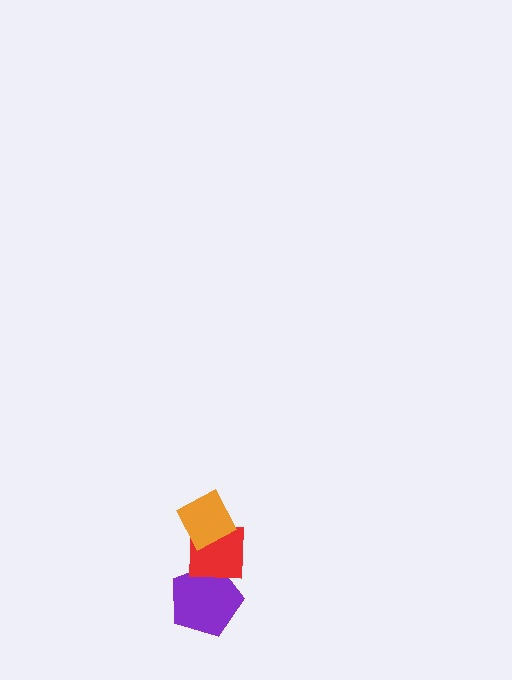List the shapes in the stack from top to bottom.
From top to bottom: the orange diamond, the red square, the purple pentagon.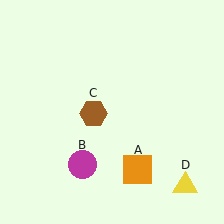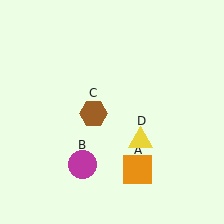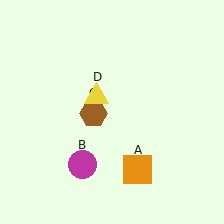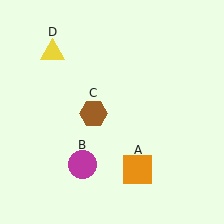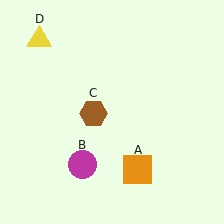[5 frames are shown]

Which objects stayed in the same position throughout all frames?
Orange square (object A) and magenta circle (object B) and brown hexagon (object C) remained stationary.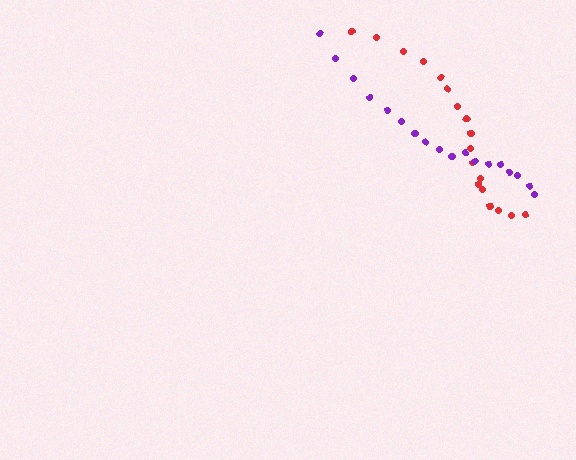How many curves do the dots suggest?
There are 2 distinct paths.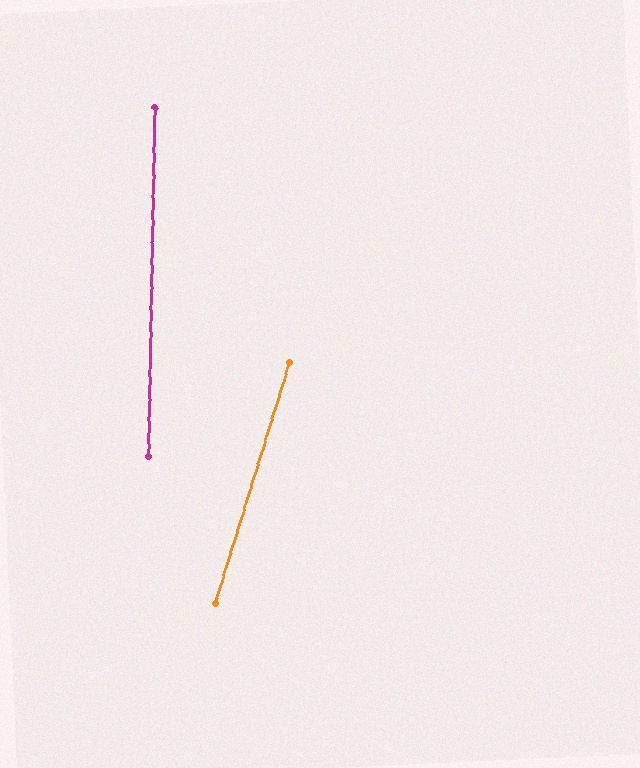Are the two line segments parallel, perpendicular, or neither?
Neither parallel nor perpendicular — they differ by about 16°.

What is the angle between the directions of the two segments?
Approximately 16 degrees.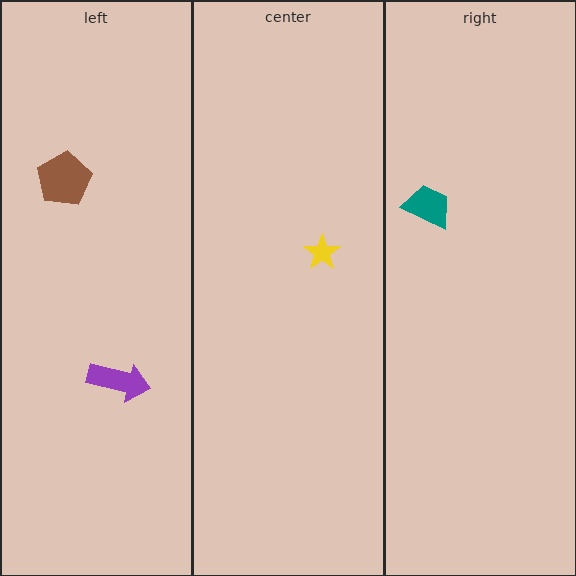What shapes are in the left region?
The brown pentagon, the purple arrow.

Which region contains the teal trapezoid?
The right region.